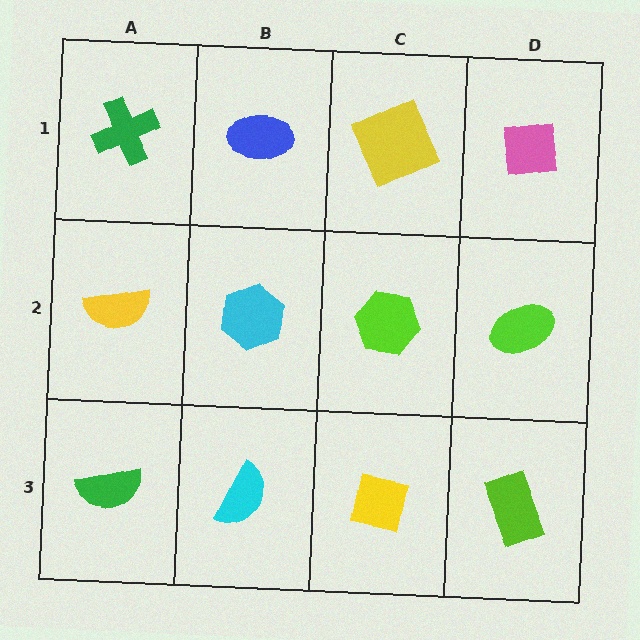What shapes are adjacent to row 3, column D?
A lime ellipse (row 2, column D), a yellow square (row 3, column C).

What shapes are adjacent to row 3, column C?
A lime hexagon (row 2, column C), a cyan semicircle (row 3, column B), a lime rectangle (row 3, column D).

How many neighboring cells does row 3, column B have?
3.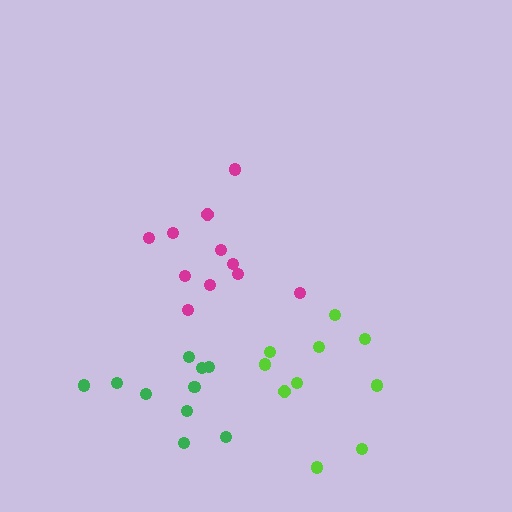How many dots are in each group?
Group 1: 10 dots, Group 2: 11 dots, Group 3: 10 dots (31 total).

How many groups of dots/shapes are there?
There are 3 groups.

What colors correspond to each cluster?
The clusters are colored: lime, magenta, green.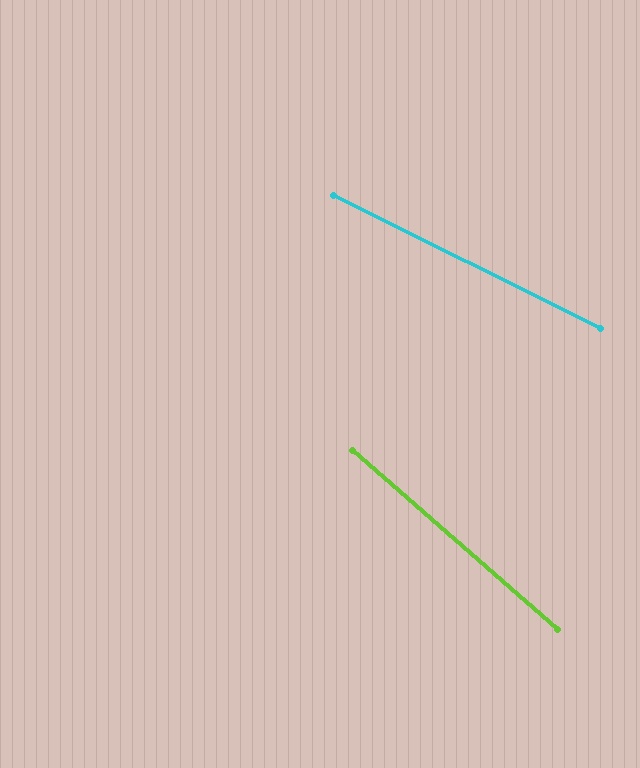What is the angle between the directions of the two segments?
Approximately 15 degrees.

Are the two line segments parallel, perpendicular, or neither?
Neither parallel nor perpendicular — they differ by about 15°.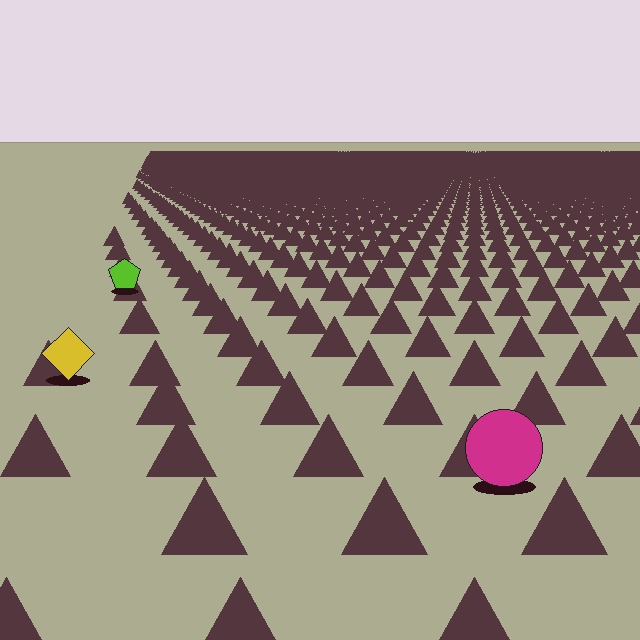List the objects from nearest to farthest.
From nearest to farthest: the magenta circle, the yellow diamond, the lime pentagon.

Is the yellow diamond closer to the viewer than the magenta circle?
No. The magenta circle is closer — you can tell from the texture gradient: the ground texture is coarser near it.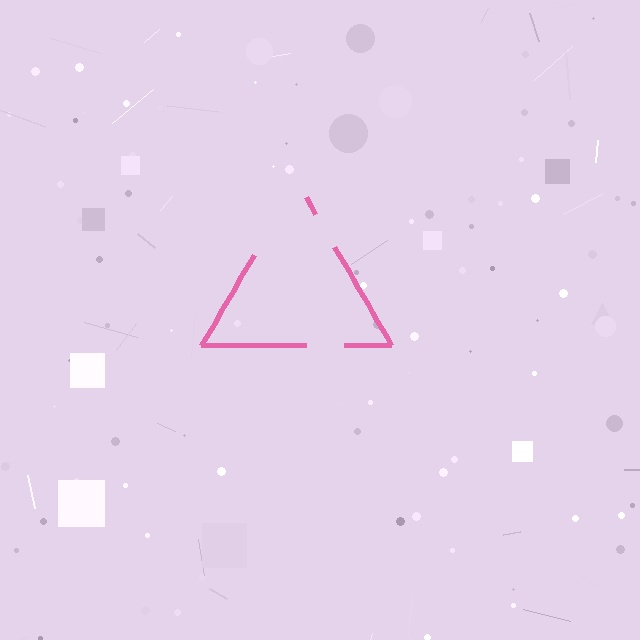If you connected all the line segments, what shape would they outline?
They would outline a triangle.